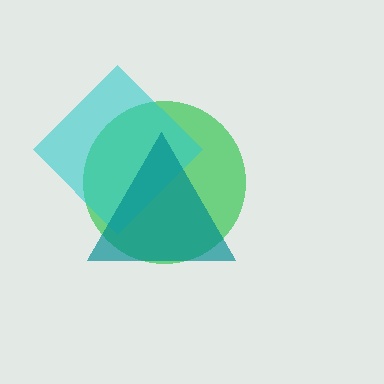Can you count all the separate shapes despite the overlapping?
Yes, there are 3 separate shapes.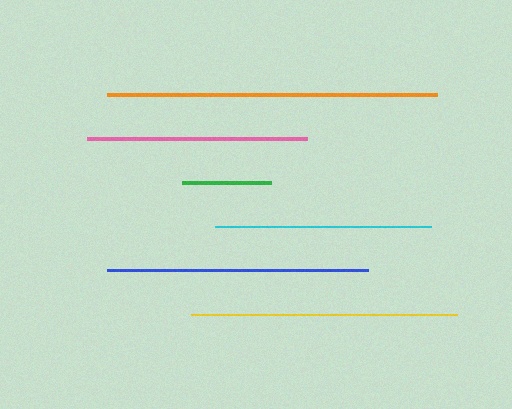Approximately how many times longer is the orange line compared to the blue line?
The orange line is approximately 1.3 times the length of the blue line.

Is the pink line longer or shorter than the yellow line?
The yellow line is longer than the pink line.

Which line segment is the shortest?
The green line is the shortest at approximately 89 pixels.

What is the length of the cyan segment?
The cyan segment is approximately 216 pixels long.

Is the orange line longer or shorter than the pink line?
The orange line is longer than the pink line.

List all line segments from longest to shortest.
From longest to shortest: orange, yellow, blue, pink, cyan, green.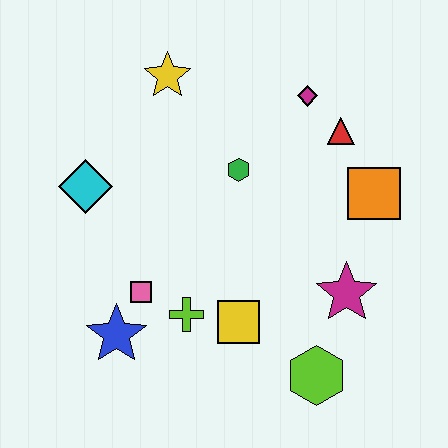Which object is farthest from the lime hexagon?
The yellow star is farthest from the lime hexagon.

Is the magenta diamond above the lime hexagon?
Yes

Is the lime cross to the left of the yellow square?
Yes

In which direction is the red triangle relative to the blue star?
The red triangle is to the right of the blue star.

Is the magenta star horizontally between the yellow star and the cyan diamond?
No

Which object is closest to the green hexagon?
The magenta diamond is closest to the green hexagon.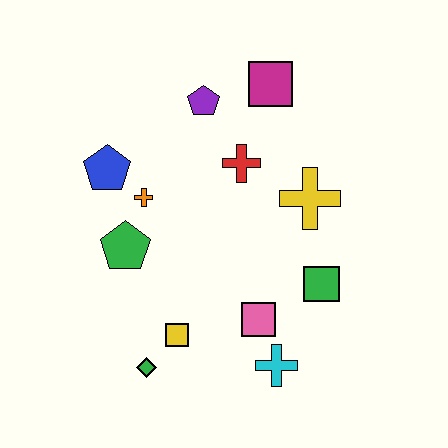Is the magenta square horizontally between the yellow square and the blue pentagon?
No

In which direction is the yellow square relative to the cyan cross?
The yellow square is to the left of the cyan cross.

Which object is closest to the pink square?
The cyan cross is closest to the pink square.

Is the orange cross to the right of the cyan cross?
No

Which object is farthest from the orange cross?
The cyan cross is farthest from the orange cross.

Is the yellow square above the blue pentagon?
No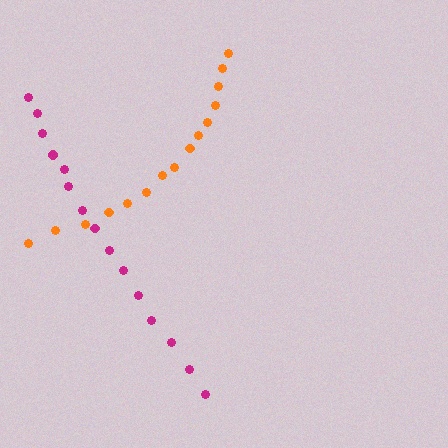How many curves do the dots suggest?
There are 2 distinct paths.